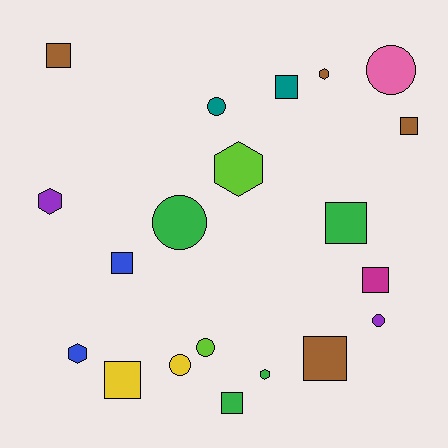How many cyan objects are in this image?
There are no cyan objects.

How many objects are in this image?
There are 20 objects.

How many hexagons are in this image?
There are 5 hexagons.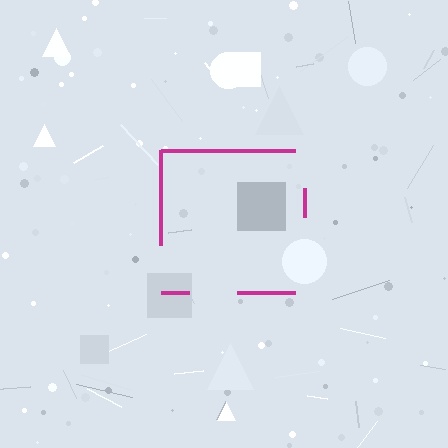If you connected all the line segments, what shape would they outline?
They would outline a square.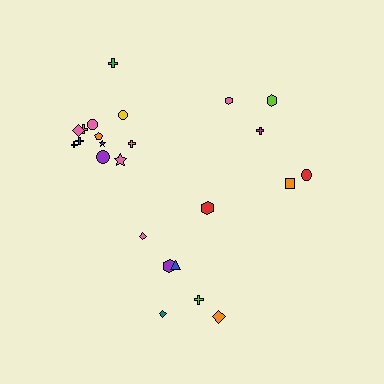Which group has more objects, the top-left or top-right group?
The top-left group.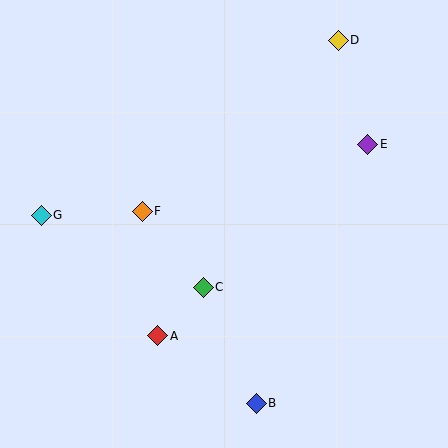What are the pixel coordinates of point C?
Point C is at (203, 288).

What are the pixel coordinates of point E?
Point E is at (368, 144).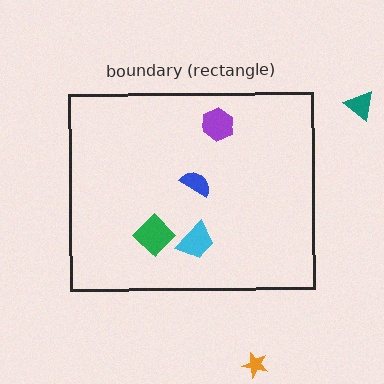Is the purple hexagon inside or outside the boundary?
Inside.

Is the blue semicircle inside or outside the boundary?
Inside.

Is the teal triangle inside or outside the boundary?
Outside.